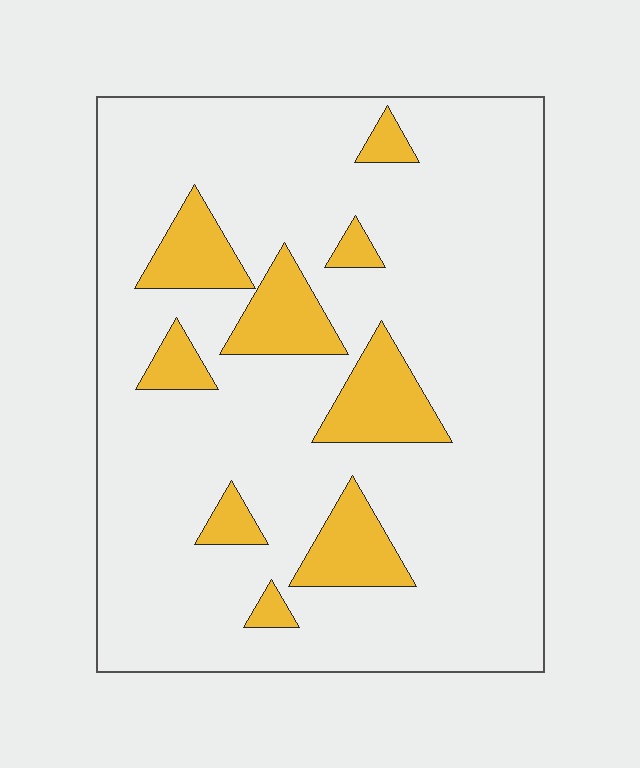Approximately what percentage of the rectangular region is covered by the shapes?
Approximately 15%.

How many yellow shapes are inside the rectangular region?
9.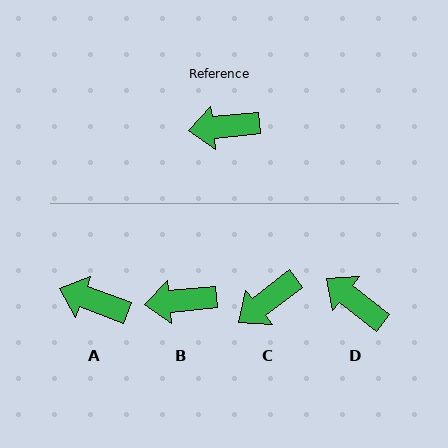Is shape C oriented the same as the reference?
No, it is off by about 32 degrees.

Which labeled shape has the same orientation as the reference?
B.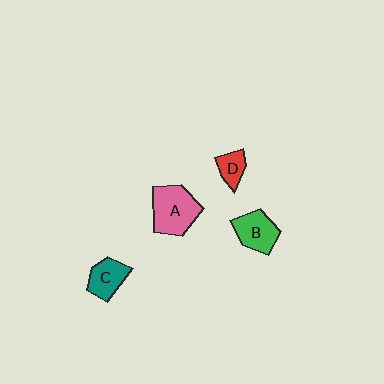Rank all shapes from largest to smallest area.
From largest to smallest: A (pink), B (green), C (teal), D (red).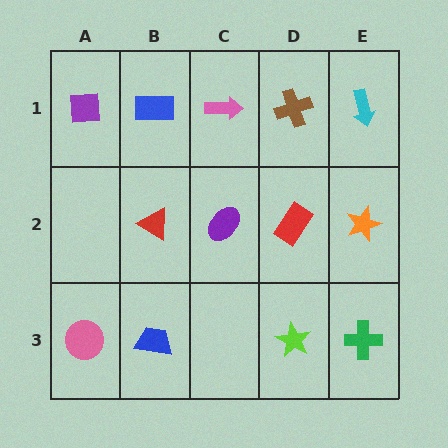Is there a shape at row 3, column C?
No, that cell is empty.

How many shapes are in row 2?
4 shapes.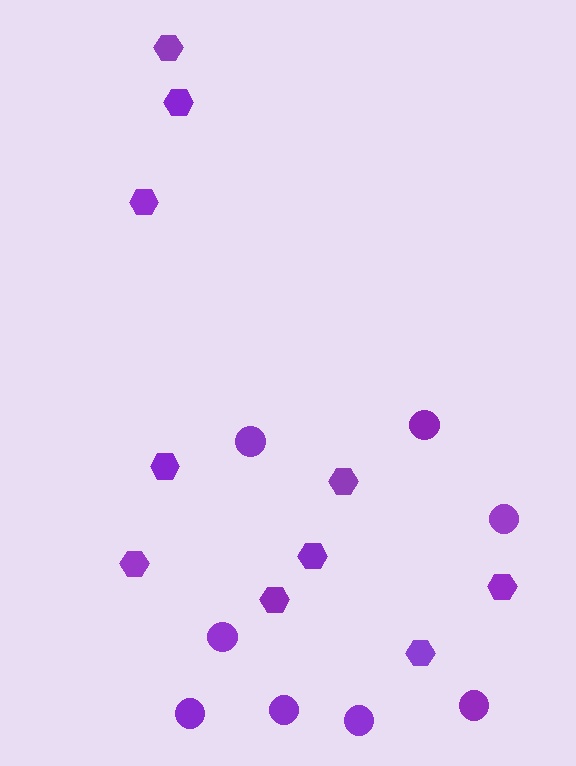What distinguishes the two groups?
There are 2 groups: one group of hexagons (10) and one group of circles (8).